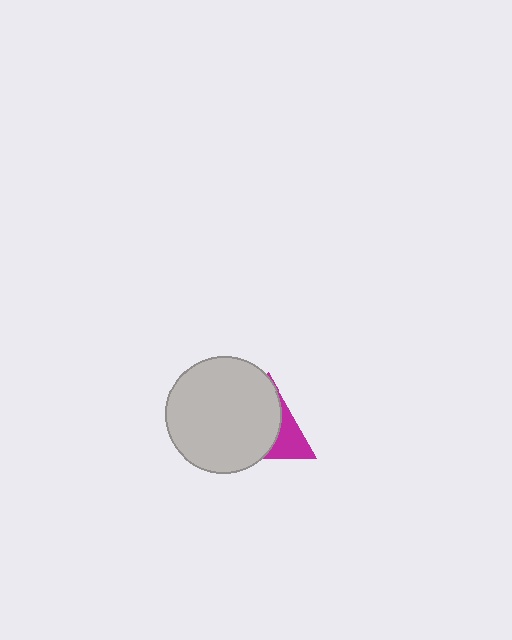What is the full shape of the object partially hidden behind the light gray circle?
The partially hidden object is a magenta triangle.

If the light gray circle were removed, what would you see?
You would see the complete magenta triangle.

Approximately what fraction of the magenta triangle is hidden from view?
Roughly 68% of the magenta triangle is hidden behind the light gray circle.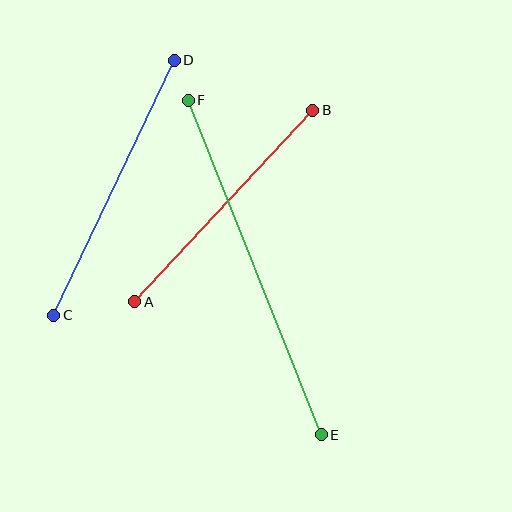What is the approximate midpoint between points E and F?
The midpoint is at approximately (255, 267) pixels.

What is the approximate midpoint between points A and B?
The midpoint is at approximately (224, 206) pixels.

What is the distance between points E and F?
The distance is approximately 360 pixels.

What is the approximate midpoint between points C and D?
The midpoint is at approximately (114, 188) pixels.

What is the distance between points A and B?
The distance is approximately 261 pixels.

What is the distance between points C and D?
The distance is approximately 282 pixels.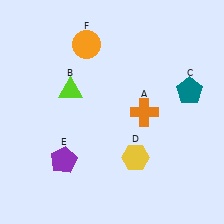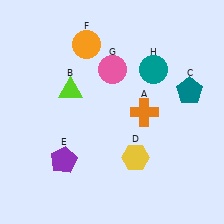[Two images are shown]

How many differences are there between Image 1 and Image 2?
There are 2 differences between the two images.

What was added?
A pink circle (G), a teal circle (H) were added in Image 2.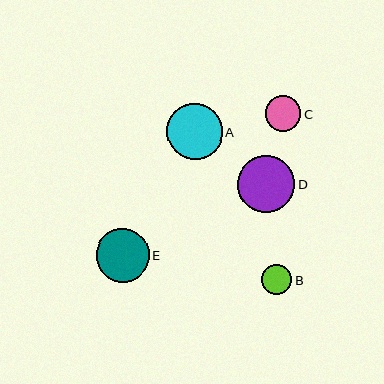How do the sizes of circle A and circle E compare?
Circle A and circle E are approximately the same size.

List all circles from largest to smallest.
From largest to smallest: D, A, E, C, B.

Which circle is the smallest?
Circle B is the smallest with a size of approximately 30 pixels.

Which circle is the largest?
Circle D is the largest with a size of approximately 57 pixels.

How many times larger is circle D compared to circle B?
Circle D is approximately 1.9 times the size of circle B.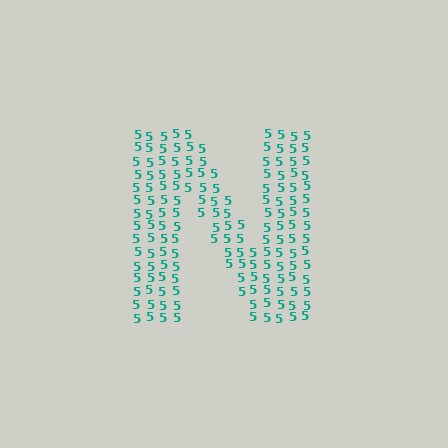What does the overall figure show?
The overall figure shows the letter N.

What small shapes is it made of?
It is made of small digit 5's.